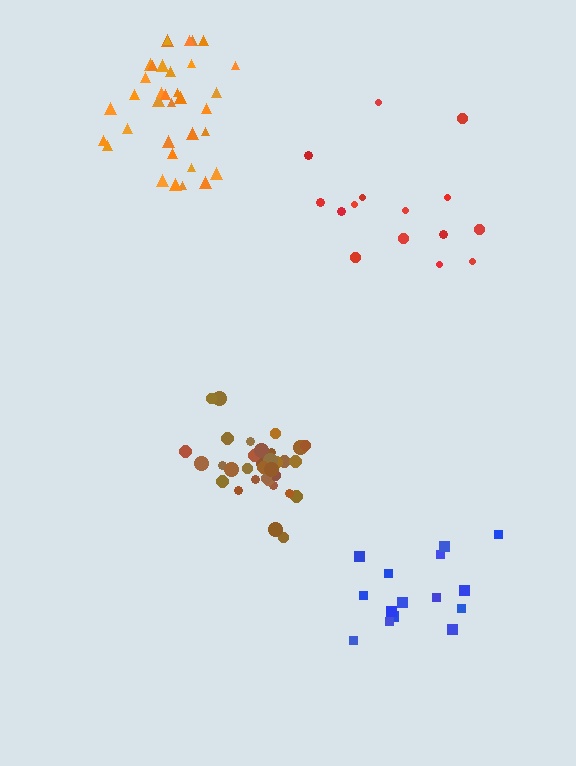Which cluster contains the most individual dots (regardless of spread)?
Orange (35).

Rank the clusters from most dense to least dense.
brown, orange, blue, red.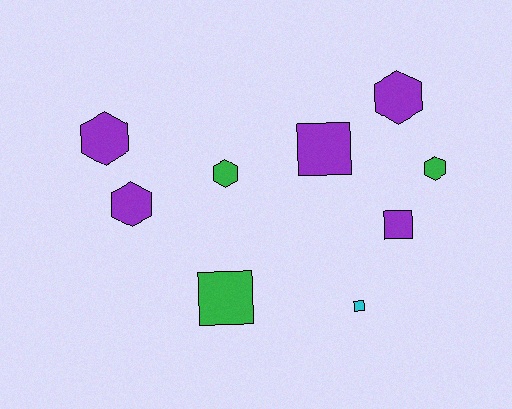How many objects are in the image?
There are 9 objects.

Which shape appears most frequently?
Hexagon, with 5 objects.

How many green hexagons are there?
There are 2 green hexagons.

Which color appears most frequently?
Purple, with 5 objects.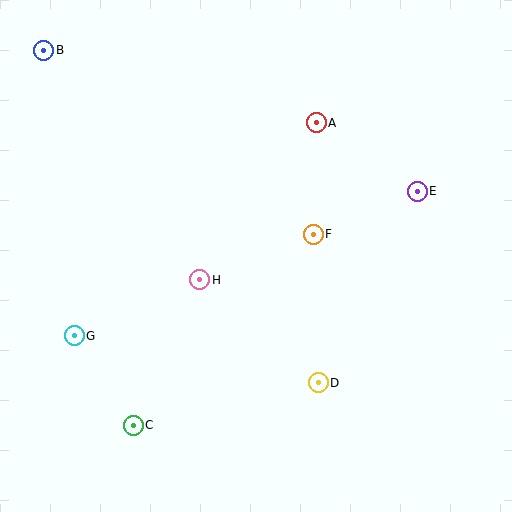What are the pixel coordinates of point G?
Point G is at (74, 336).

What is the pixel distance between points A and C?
The distance between A and C is 354 pixels.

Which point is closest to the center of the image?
Point H at (200, 280) is closest to the center.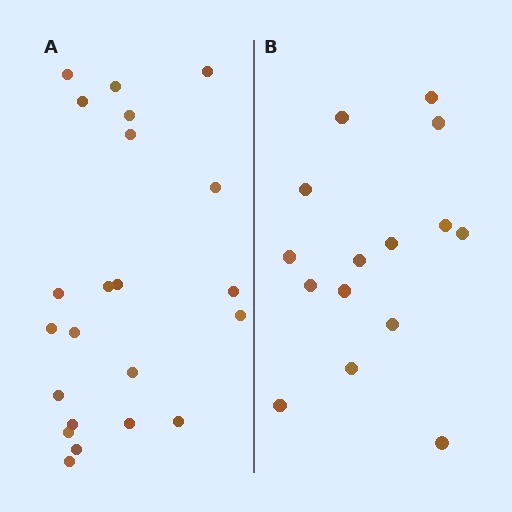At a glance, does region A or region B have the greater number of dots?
Region A (the left region) has more dots.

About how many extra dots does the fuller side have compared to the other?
Region A has roughly 8 or so more dots than region B.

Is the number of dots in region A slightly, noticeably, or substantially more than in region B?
Region A has substantially more. The ratio is roughly 1.5 to 1.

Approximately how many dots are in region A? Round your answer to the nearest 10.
About 20 dots. (The exact count is 22, which rounds to 20.)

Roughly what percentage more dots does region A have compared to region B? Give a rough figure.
About 45% more.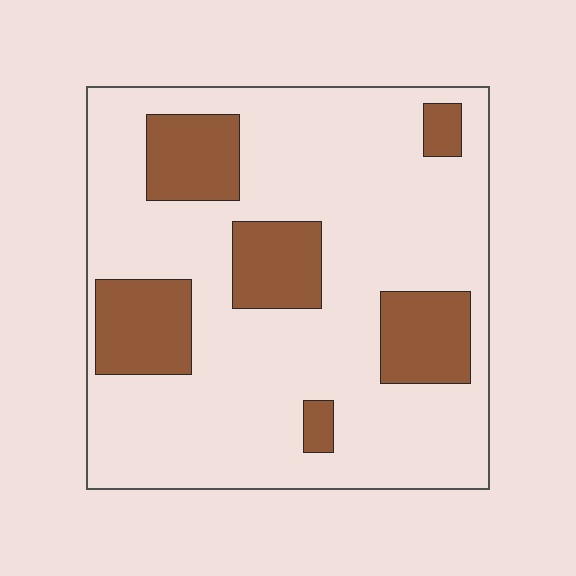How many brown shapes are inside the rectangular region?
6.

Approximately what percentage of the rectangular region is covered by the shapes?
Approximately 25%.